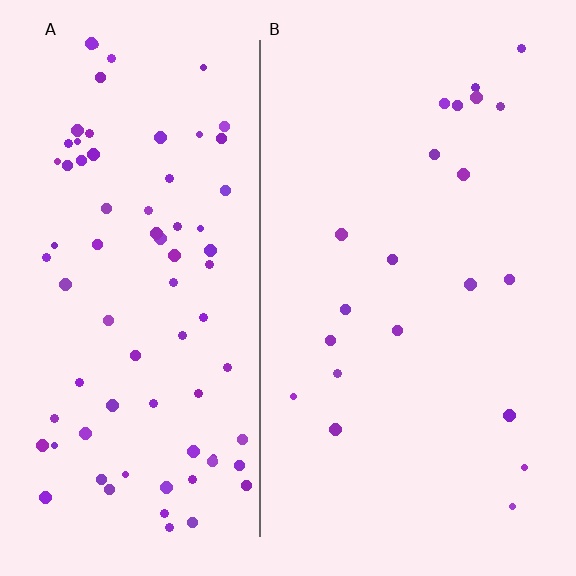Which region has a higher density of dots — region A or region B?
A (the left).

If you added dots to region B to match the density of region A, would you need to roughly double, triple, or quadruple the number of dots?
Approximately quadruple.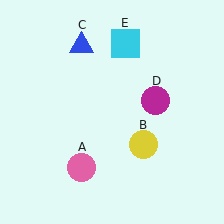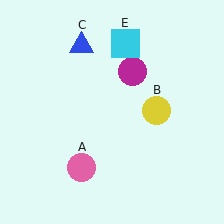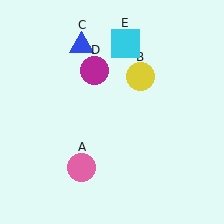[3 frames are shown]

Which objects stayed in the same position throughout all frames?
Pink circle (object A) and blue triangle (object C) and cyan square (object E) remained stationary.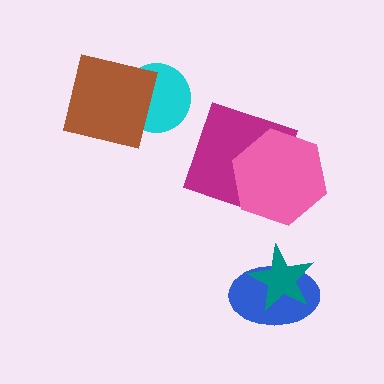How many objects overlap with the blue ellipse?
1 object overlaps with the blue ellipse.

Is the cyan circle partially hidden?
Yes, it is partially covered by another shape.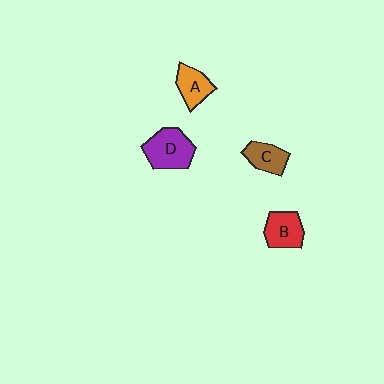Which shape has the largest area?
Shape D (purple).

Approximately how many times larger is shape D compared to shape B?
Approximately 1.3 times.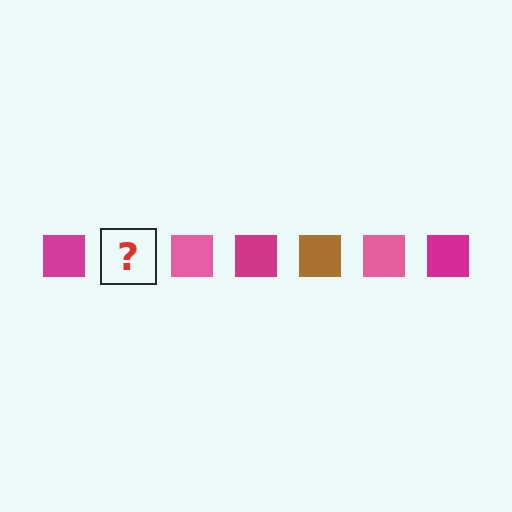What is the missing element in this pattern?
The missing element is a brown square.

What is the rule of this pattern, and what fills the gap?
The rule is that the pattern cycles through magenta, brown, pink squares. The gap should be filled with a brown square.